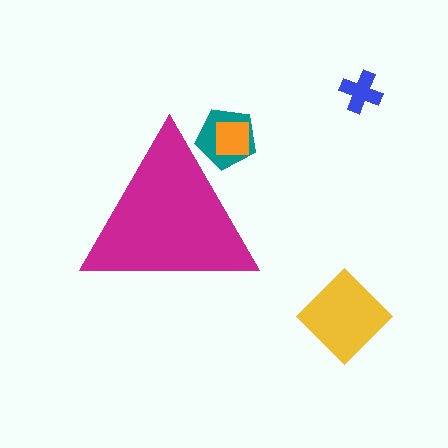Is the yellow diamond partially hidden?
No, the yellow diamond is fully visible.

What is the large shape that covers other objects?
A magenta triangle.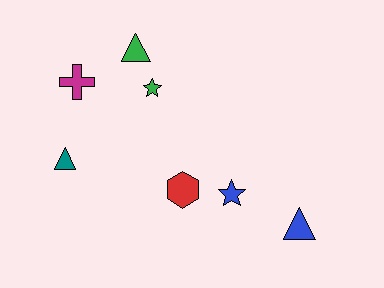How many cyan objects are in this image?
There are no cyan objects.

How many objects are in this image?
There are 7 objects.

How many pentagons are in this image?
There are no pentagons.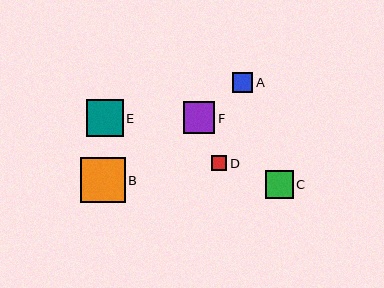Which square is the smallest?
Square D is the smallest with a size of approximately 15 pixels.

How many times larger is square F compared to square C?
Square F is approximately 1.1 times the size of square C.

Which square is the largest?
Square B is the largest with a size of approximately 45 pixels.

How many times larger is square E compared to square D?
Square E is approximately 2.4 times the size of square D.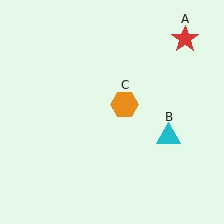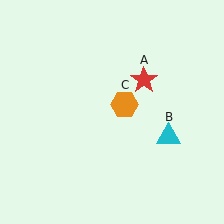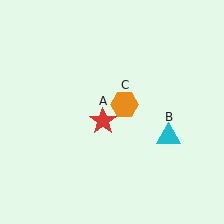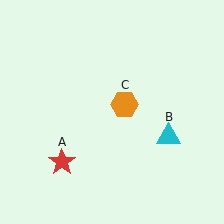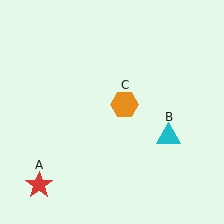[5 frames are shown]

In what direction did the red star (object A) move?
The red star (object A) moved down and to the left.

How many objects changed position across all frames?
1 object changed position: red star (object A).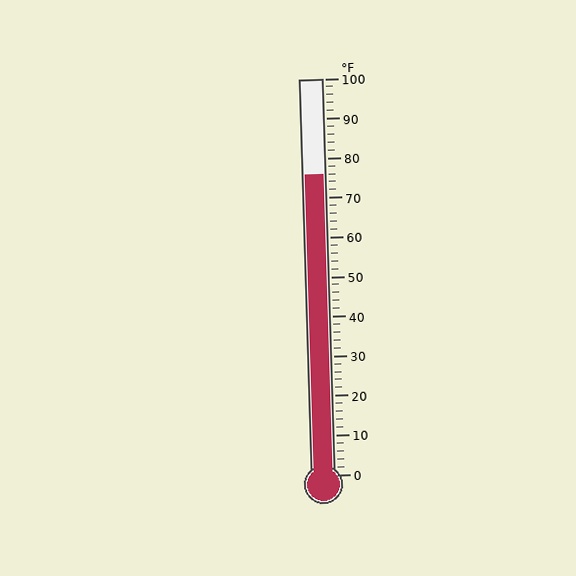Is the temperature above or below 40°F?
The temperature is above 40°F.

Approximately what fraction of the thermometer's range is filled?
The thermometer is filled to approximately 75% of its range.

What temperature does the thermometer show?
The thermometer shows approximately 76°F.